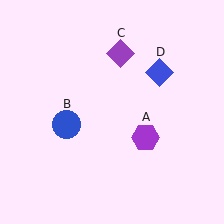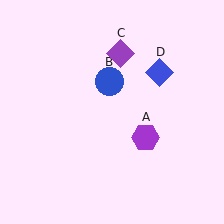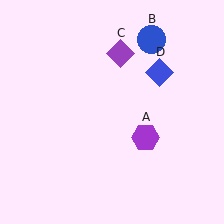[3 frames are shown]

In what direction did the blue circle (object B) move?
The blue circle (object B) moved up and to the right.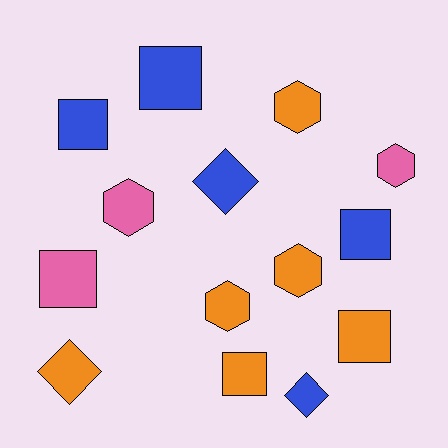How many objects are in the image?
There are 14 objects.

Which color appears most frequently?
Orange, with 6 objects.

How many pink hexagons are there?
There are 2 pink hexagons.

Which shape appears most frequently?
Square, with 6 objects.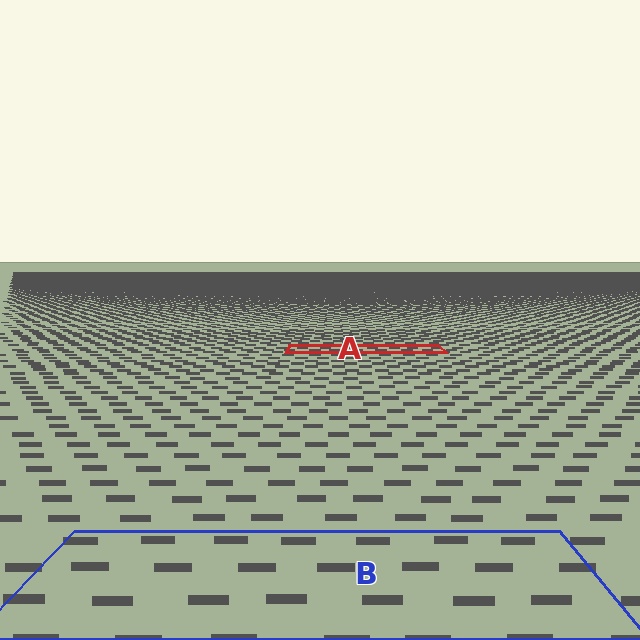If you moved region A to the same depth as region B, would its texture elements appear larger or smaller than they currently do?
They would appear larger. At a closer depth, the same texture elements are projected at a bigger on-screen size.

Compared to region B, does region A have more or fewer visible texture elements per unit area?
Region A has more texture elements per unit area — they are packed more densely because it is farther away.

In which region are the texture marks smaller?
The texture marks are smaller in region A, because it is farther away.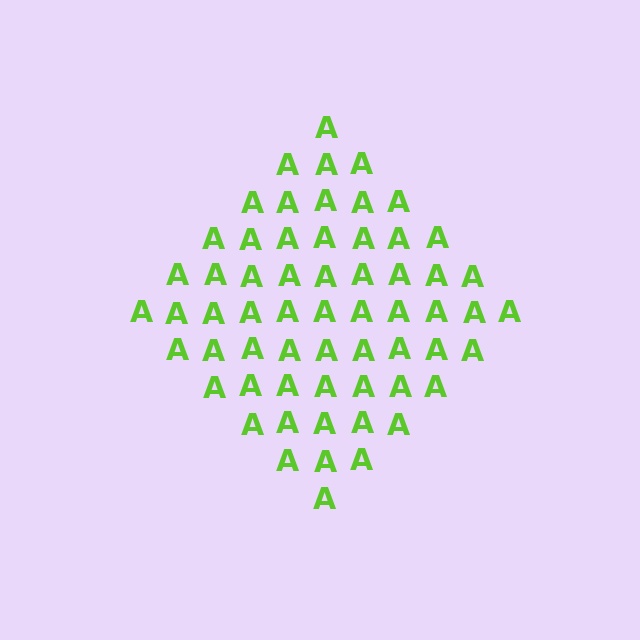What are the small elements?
The small elements are letter A's.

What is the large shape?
The large shape is a diamond.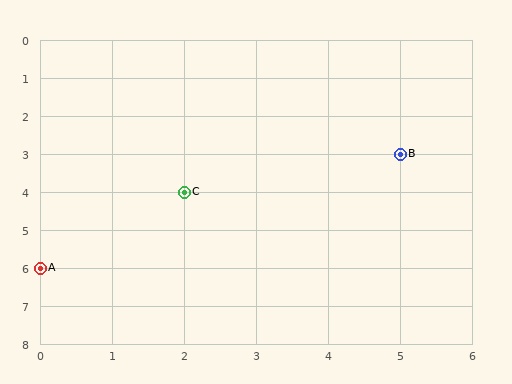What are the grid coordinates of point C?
Point C is at grid coordinates (2, 4).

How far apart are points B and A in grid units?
Points B and A are 5 columns and 3 rows apart (about 5.8 grid units diagonally).